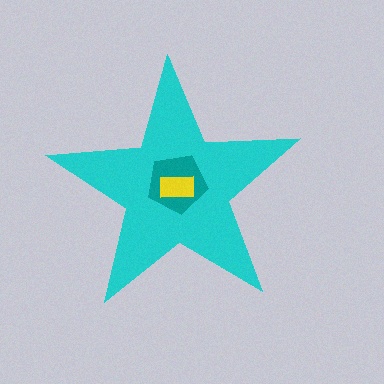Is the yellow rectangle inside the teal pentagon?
Yes.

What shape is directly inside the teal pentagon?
The yellow rectangle.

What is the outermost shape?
The cyan star.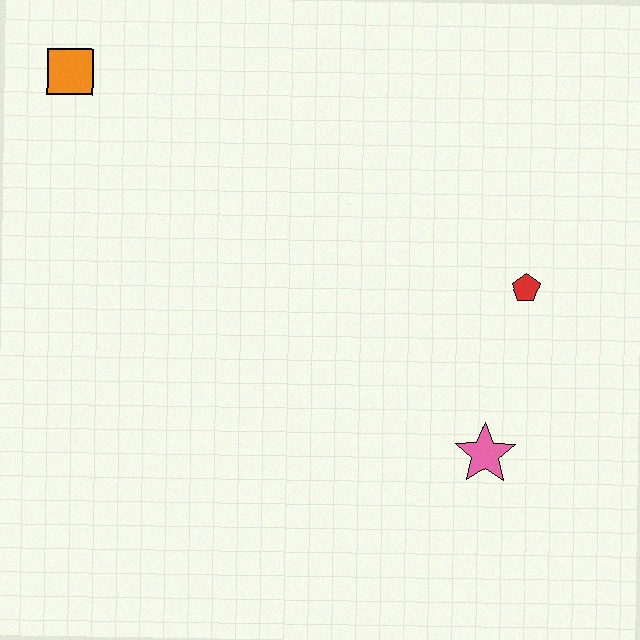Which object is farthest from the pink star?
The orange square is farthest from the pink star.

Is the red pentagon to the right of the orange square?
Yes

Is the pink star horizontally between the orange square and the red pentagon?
Yes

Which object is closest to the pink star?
The red pentagon is closest to the pink star.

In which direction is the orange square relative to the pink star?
The orange square is to the left of the pink star.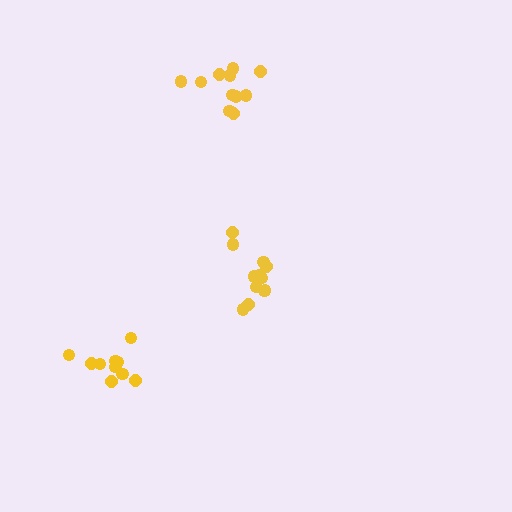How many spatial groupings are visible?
There are 3 spatial groupings.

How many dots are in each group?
Group 1: 12 dots, Group 2: 11 dots, Group 3: 10 dots (33 total).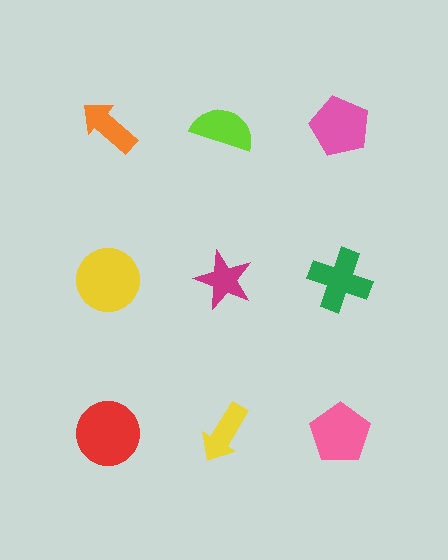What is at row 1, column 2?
A lime semicircle.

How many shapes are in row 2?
3 shapes.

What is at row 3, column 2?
A yellow arrow.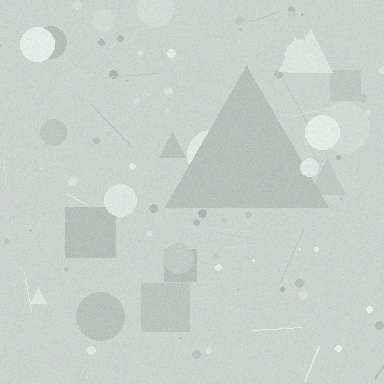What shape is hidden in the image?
A triangle is hidden in the image.